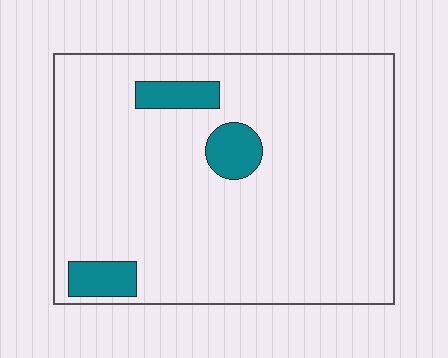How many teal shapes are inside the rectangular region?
3.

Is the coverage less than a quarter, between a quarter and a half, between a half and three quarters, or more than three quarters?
Less than a quarter.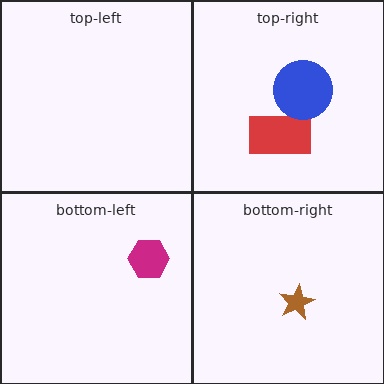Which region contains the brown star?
The bottom-right region.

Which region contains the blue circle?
The top-right region.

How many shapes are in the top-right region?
2.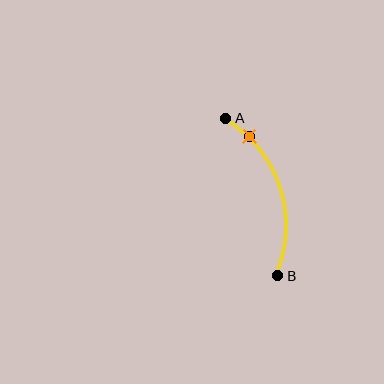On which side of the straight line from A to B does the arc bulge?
The arc bulges to the right of the straight line connecting A and B.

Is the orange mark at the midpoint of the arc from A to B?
No. The orange mark lies on the arc but is closer to endpoint A. The arc midpoint would be at the point on the curve equidistant along the arc from both A and B.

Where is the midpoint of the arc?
The arc midpoint is the point on the curve farthest from the straight line joining A and B. It sits to the right of that line.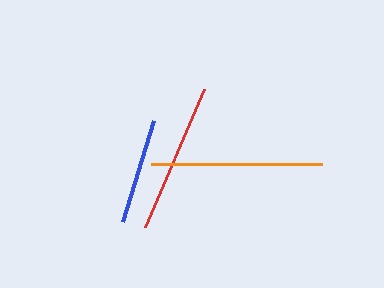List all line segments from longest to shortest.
From longest to shortest: orange, red, blue.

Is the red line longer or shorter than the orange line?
The orange line is longer than the red line.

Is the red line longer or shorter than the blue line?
The red line is longer than the blue line.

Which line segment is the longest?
The orange line is the longest at approximately 171 pixels.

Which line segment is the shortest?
The blue line is the shortest at approximately 105 pixels.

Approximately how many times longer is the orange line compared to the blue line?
The orange line is approximately 1.6 times the length of the blue line.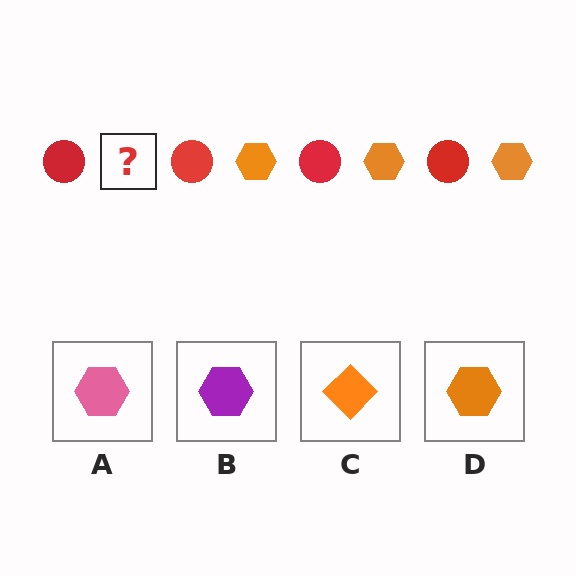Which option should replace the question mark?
Option D.